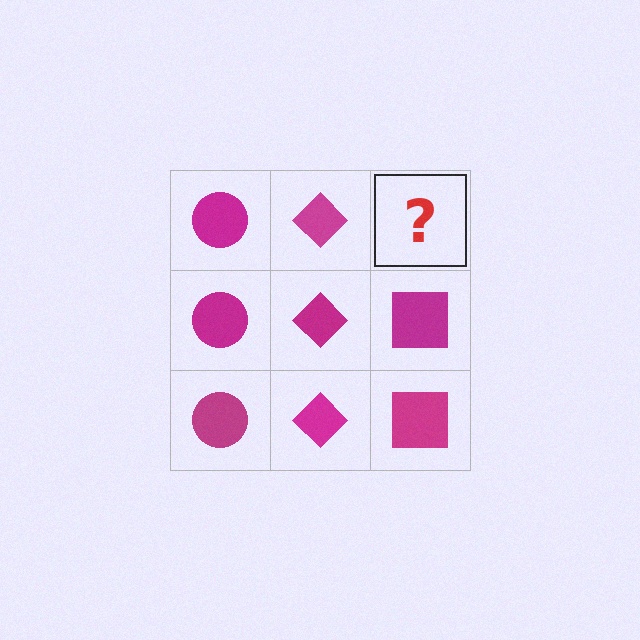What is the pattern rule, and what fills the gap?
The rule is that each column has a consistent shape. The gap should be filled with a magenta square.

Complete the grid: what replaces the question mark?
The question mark should be replaced with a magenta square.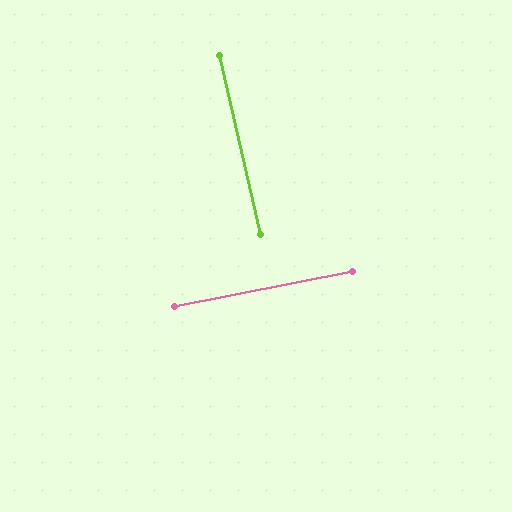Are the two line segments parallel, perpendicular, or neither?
Perpendicular — they meet at approximately 88°.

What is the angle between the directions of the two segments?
Approximately 88 degrees.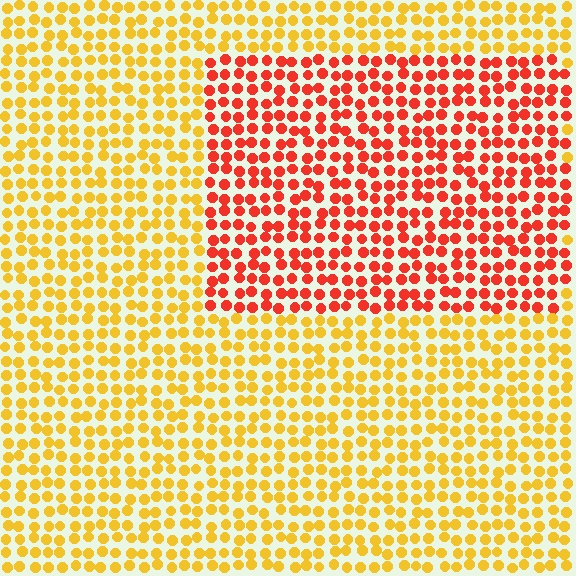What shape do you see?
I see a rectangle.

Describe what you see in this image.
The image is filled with small yellow elements in a uniform arrangement. A rectangle-shaped region is visible where the elements are tinted to a slightly different hue, forming a subtle color boundary.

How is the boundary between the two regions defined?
The boundary is defined purely by a slight shift in hue (about 43 degrees). Spacing, size, and orientation are identical on both sides.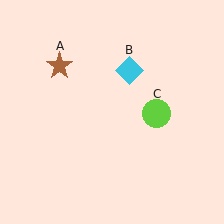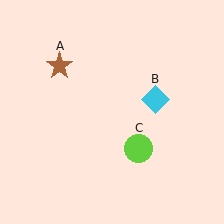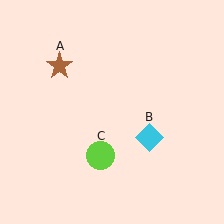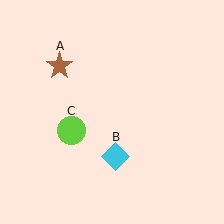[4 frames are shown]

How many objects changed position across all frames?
2 objects changed position: cyan diamond (object B), lime circle (object C).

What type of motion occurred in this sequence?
The cyan diamond (object B), lime circle (object C) rotated clockwise around the center of the scene.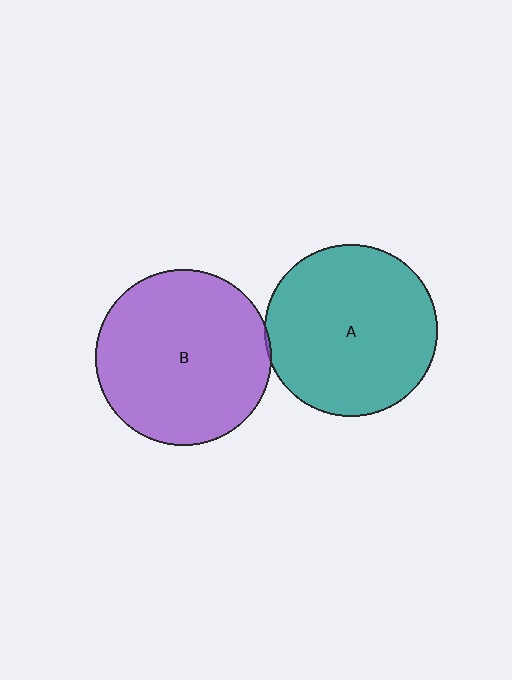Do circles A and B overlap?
Yes.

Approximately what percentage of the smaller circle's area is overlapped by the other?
Approximately 5%.